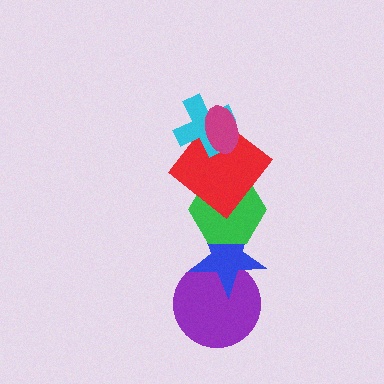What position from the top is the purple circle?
The purple circle is 6th from the top.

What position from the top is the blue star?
The blue star is 5th from the top.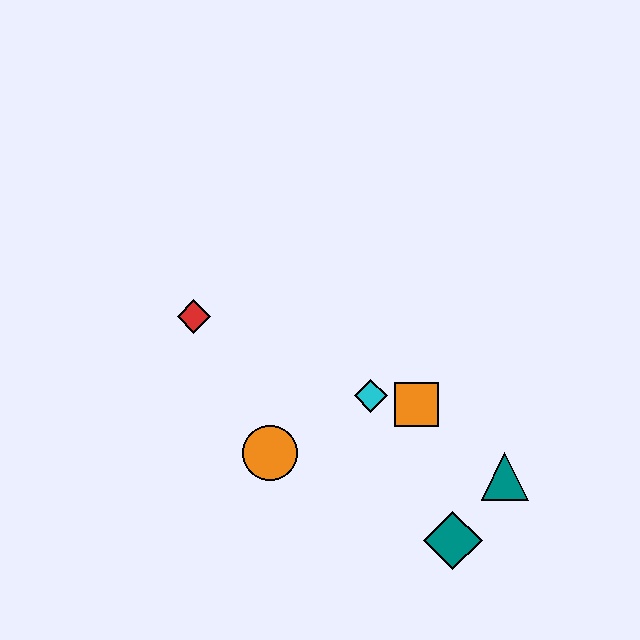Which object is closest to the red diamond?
The orange circle is closest to the red diamond.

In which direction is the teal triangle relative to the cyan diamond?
The teal triangle is to the right of the cyan diamond.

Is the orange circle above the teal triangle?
Yes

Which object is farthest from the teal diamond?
The red diamond is farthest from the teal diamond.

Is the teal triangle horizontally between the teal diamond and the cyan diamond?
No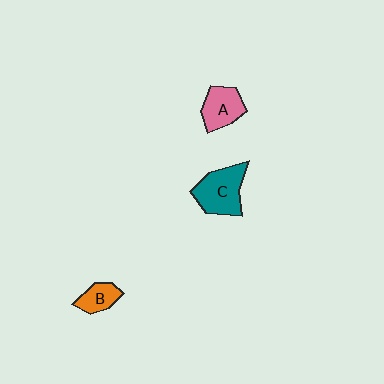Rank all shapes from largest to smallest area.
From largest to smallest: C (teal), A (pink), B (orange).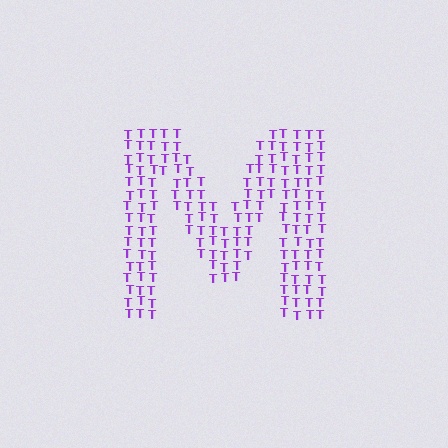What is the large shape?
The large shape is the letter M.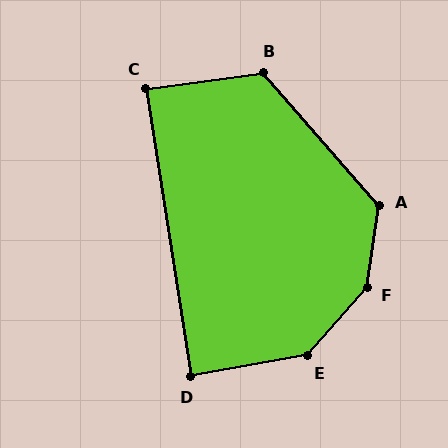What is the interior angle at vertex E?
Approximately 141 degrees (obtuse).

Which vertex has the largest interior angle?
F, at approximately 148 degrees.